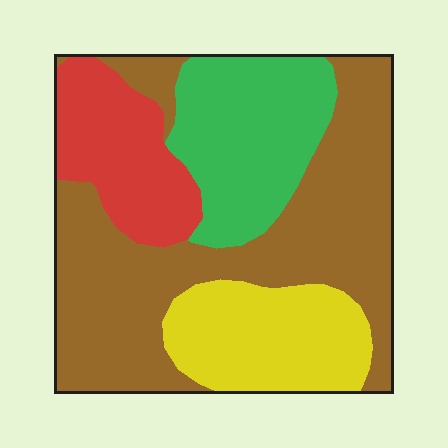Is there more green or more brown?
Brown.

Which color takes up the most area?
Brown, at roughly 45%.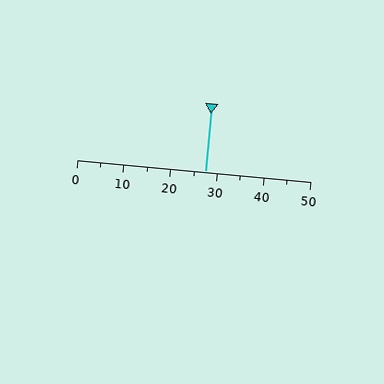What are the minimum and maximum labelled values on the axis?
The axis runs from 0 to 50.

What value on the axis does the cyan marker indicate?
The marker indicates approximately 27.5.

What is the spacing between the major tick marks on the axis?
The major ticks are spaced 10 apart.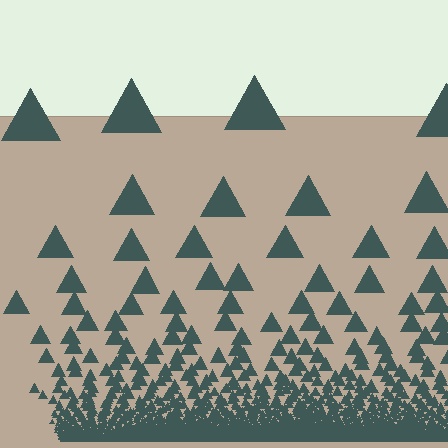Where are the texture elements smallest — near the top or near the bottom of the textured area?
Near the bottom.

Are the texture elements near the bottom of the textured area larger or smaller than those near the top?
Smaller. The gradient is inverted — elements near the bottom are smaller and denser.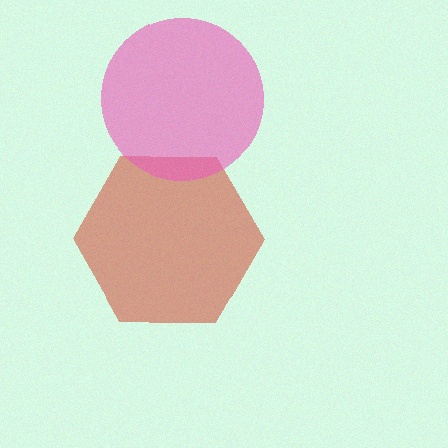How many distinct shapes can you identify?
There are 2 distinct shapes: a red hexagon, a pink circle.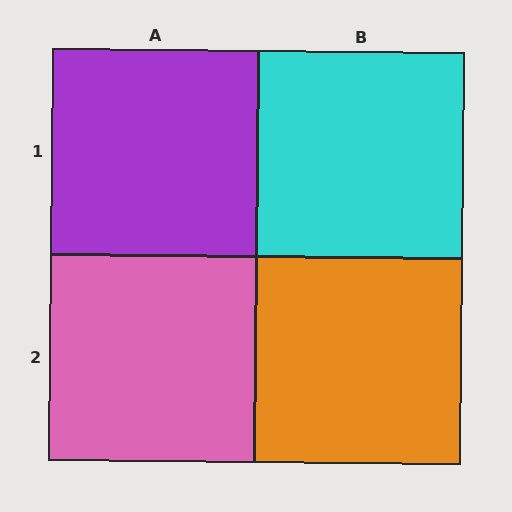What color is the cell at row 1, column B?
Cyan.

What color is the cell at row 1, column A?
Purple.